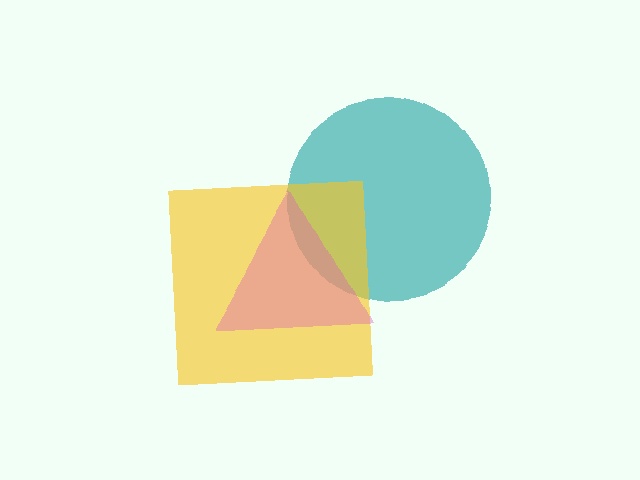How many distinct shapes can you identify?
There are 3 distinct shapes: a teal circle, a yellow square, a pink triangle.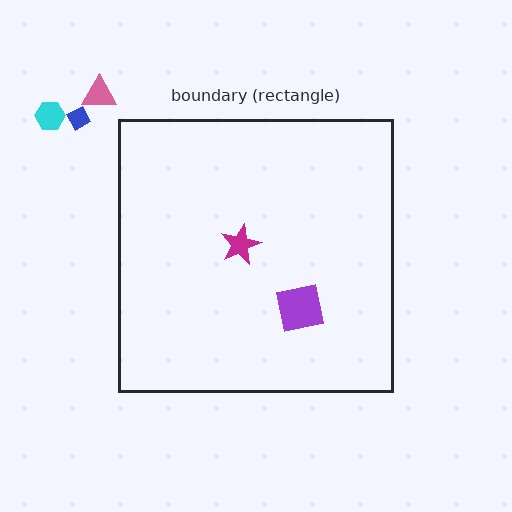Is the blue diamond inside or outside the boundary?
Outside.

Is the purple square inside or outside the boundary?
Inside.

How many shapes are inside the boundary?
2 inside, 3 outside.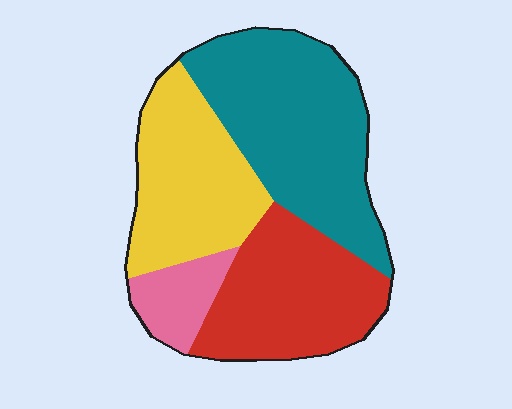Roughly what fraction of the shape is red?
Red covers 28% of the shape.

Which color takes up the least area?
Pink, at roughly 10%.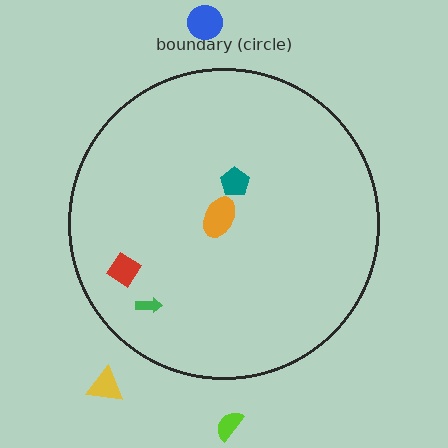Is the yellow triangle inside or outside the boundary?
Outside.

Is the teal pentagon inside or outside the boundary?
Inside.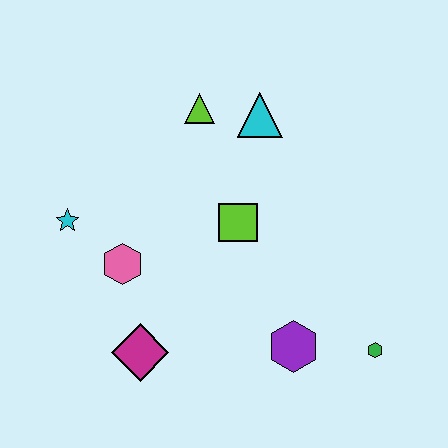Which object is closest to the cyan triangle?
The lime triangle is closest to the cyan triangle.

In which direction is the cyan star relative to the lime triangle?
The cyan star is to the left of the lime triangle.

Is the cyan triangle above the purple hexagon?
Yes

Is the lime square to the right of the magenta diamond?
Yes